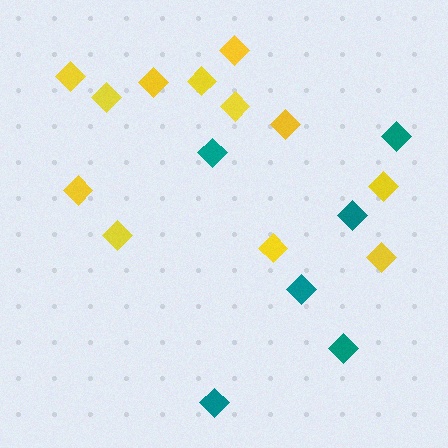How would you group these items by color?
There are 2 groups: one group of yellow diamonds (12) and one group of teal diamonds (6).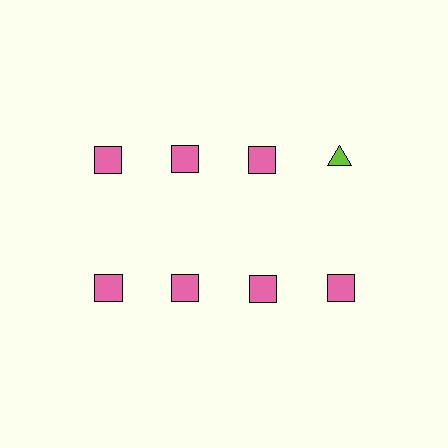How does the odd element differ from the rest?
It differs in both color (lime instead of pink) and shape (triangle instead of square).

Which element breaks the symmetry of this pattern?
The lime triangle in the top row, second from right column breaks the symmetry. All other shapes are pink squares.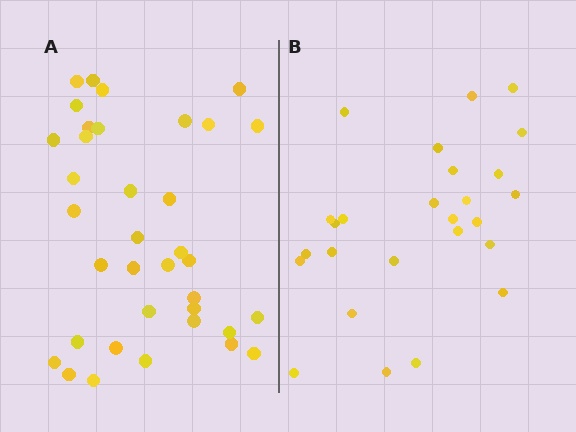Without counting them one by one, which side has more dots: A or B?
Region A (the left region) has more dots.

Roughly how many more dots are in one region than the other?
Region A has roughly 10 or so more dots than region B.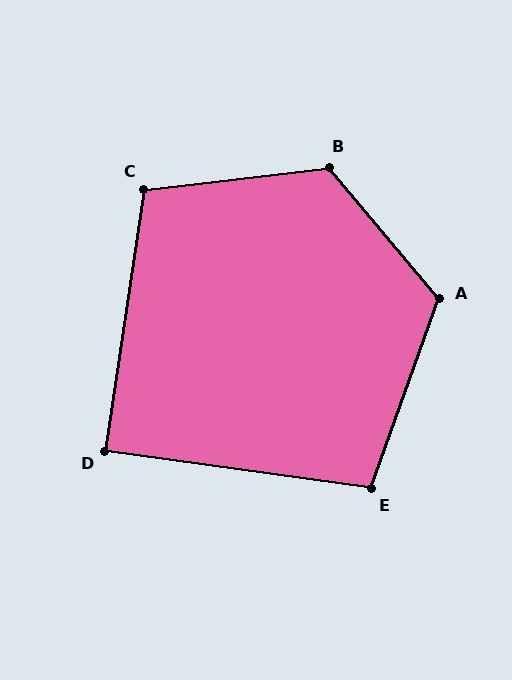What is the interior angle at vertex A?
Approximately 120 degrees (obtuse).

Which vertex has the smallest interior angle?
D, at approximately 89 degrees.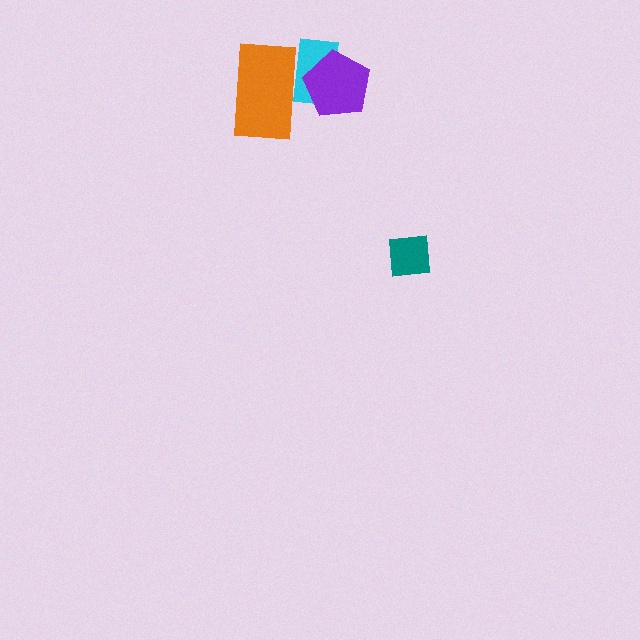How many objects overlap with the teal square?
0 objects overlap with the teal square.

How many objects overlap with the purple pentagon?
2 objects overlap with the purple pentagon.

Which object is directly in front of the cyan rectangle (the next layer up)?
The purple pentagon is directly in front of the cyan rectangle.